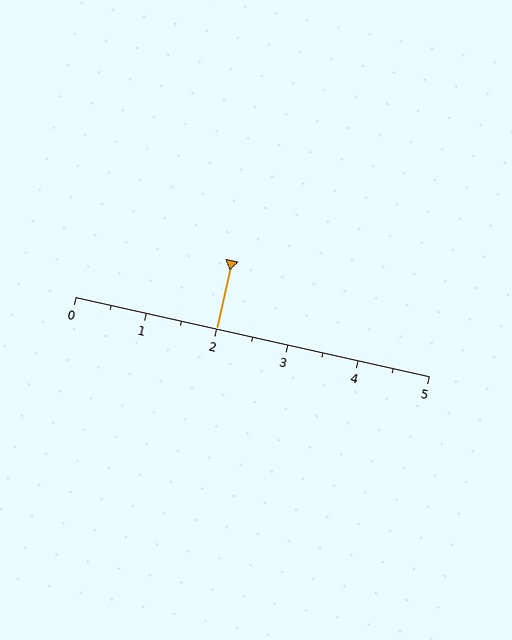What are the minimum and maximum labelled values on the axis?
The axis runs from 0 to 5.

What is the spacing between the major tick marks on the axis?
The major ticks are spaced 1 apart.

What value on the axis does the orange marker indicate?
The marker indicates approximately 2.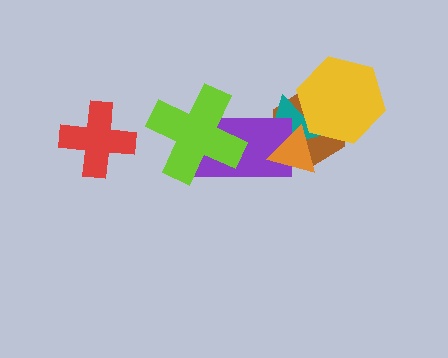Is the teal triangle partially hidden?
Yes, it is partially covered by another shape.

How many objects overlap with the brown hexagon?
4 objects overlap with the brown hexagon.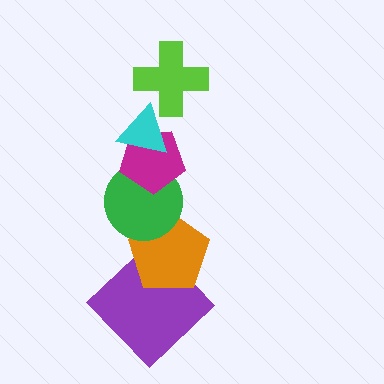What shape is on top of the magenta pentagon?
The cyan triangle is on top of the magenta pentagon.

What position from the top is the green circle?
The green circle is 4th from the top.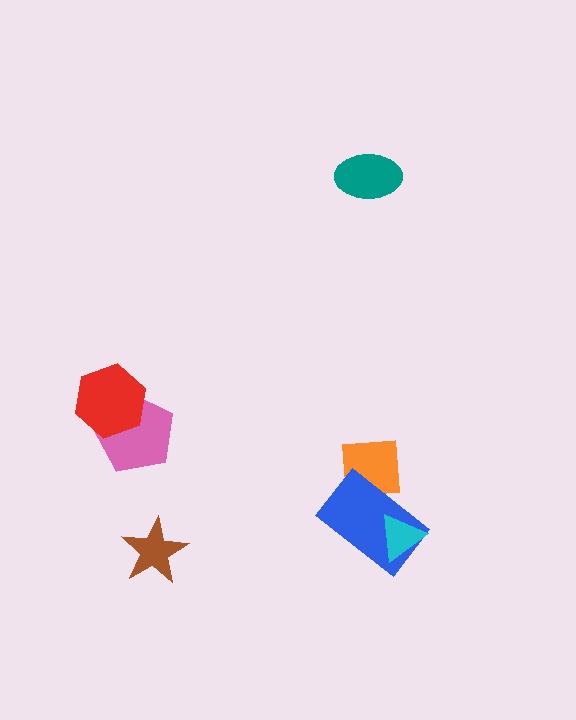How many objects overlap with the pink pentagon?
1 object overlaps with the pink pentagon.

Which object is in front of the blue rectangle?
The cyan triangle is in front of the blue rectangle.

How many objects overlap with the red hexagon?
1 object overlaps with the red hexagon.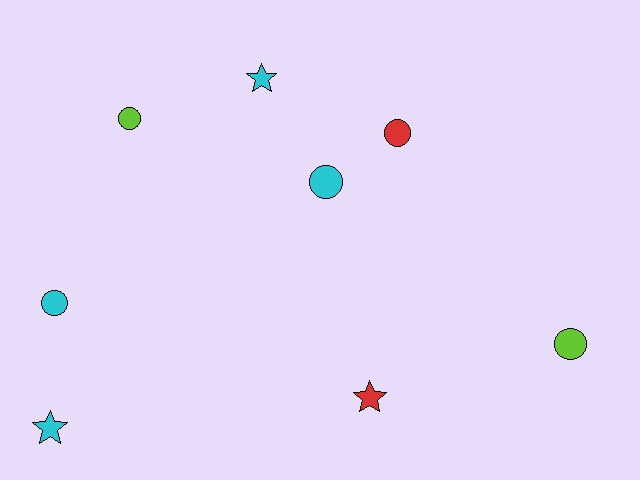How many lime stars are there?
There are no lime stars.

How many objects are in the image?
There are 8 objects.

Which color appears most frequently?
Cyan, with 4 objects.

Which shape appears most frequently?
Circle, with 5 objects.